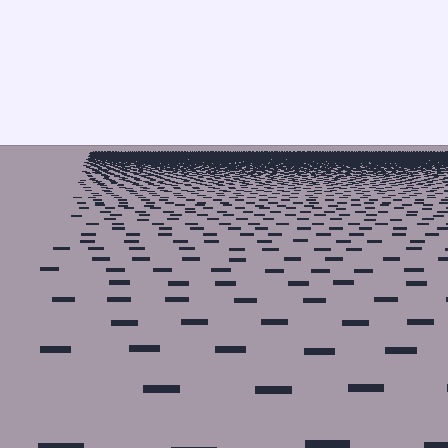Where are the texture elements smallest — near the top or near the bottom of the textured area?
Near the top.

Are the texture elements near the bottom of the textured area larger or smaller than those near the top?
Larger. Near the bottom, elements are closer to the viewer and appear at a bigger on-screen size.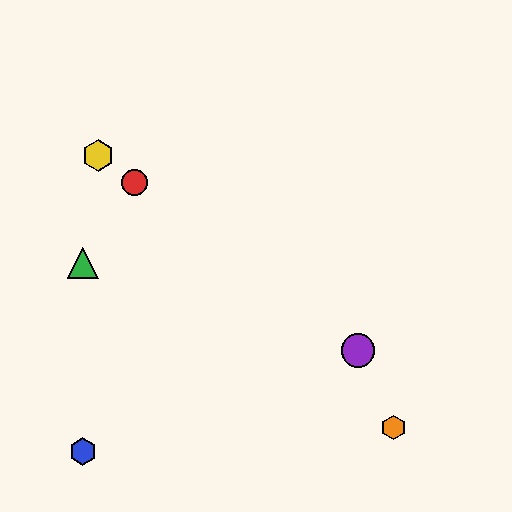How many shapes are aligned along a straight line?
3 shapes (the red circle, the yellow hexagon, the purple circle) are aligned along a straight line.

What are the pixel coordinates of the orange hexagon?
The orange hexagon is at (394, 427).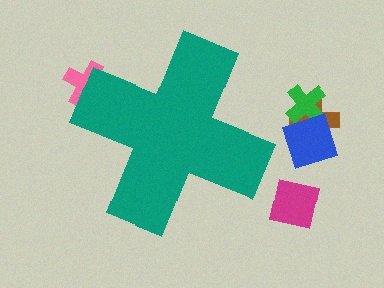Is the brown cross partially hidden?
No, the brown cross is fully visible.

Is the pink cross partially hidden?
Yes, the pink cross is partially hidden behind the teal cross.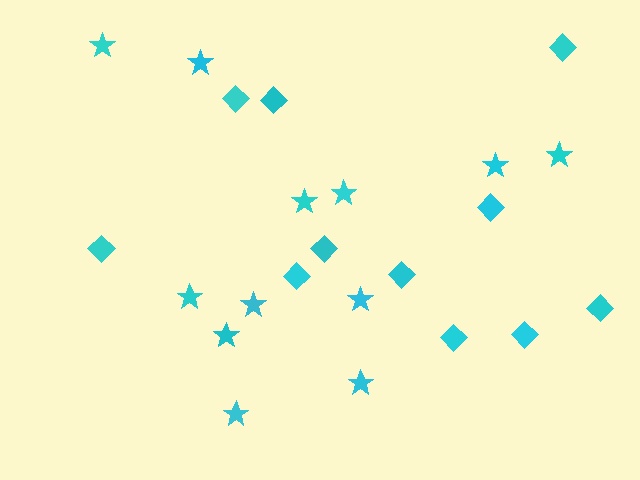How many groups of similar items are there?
There are 2 groups: one group of stars (12) and one group of diamonds (11).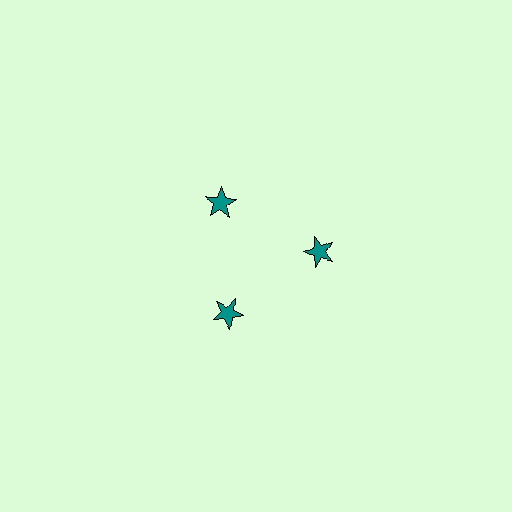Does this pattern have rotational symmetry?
Yes, this pattern has 3-fold rotational symmetry. It looks the same after rotating 120 degrees around the center.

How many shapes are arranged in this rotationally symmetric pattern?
There are 3 shapes, arranged in 3 groups of 1.